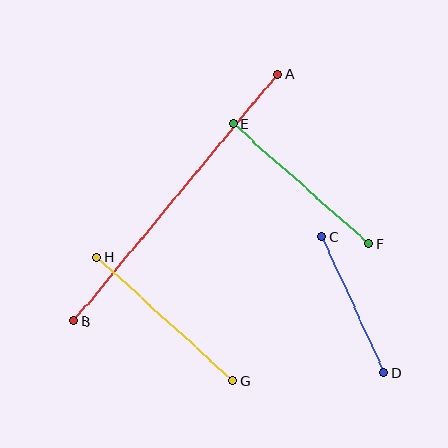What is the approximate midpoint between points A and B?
The midpoint is at approximately (176, 198) pixels.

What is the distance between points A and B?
The distance is approximately 319 pixels.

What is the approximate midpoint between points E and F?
The midpoint is at approximately (301, 184) pixels.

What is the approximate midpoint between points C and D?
The midpoint is at approximately (353, 305) pixels.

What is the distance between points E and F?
The distance is approximately 180 pixels.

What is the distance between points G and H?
The distance is approximately 184 pixels.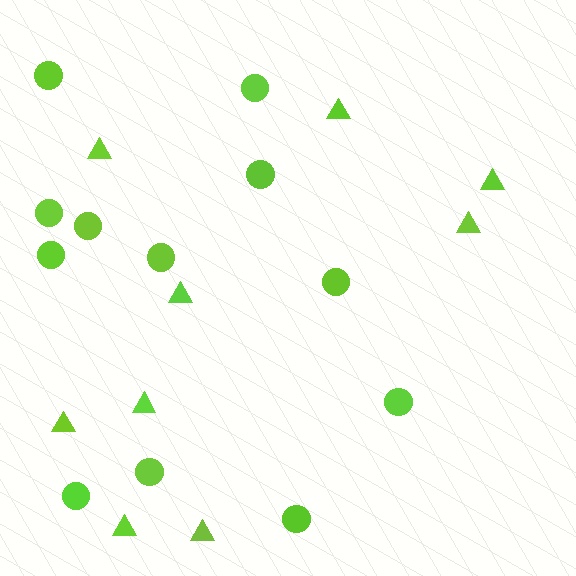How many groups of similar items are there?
There are 2 groups: one group of triangles (9) and one group of circles (12).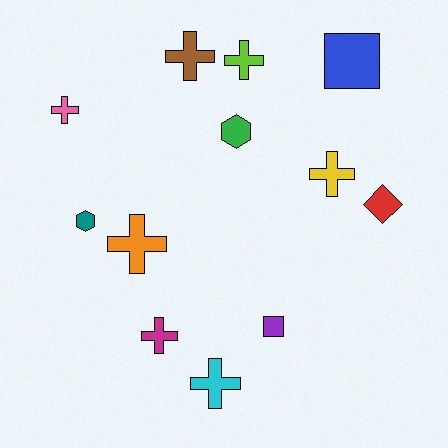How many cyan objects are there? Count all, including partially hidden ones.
There is 1 cyan object.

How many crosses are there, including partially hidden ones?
There are 7 crosses.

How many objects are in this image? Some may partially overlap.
There are 12 objects.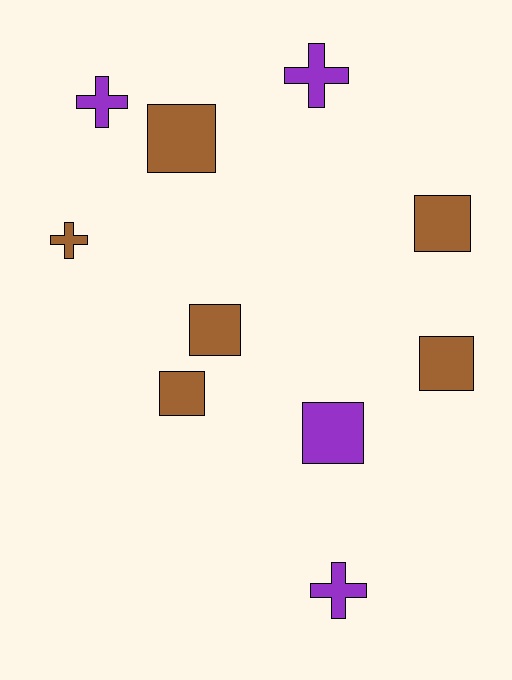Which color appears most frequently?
Brown, with 6 objects.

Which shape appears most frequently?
Square, with 6 objects.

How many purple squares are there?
There is 1 purple square.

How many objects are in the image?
There are 10 objects.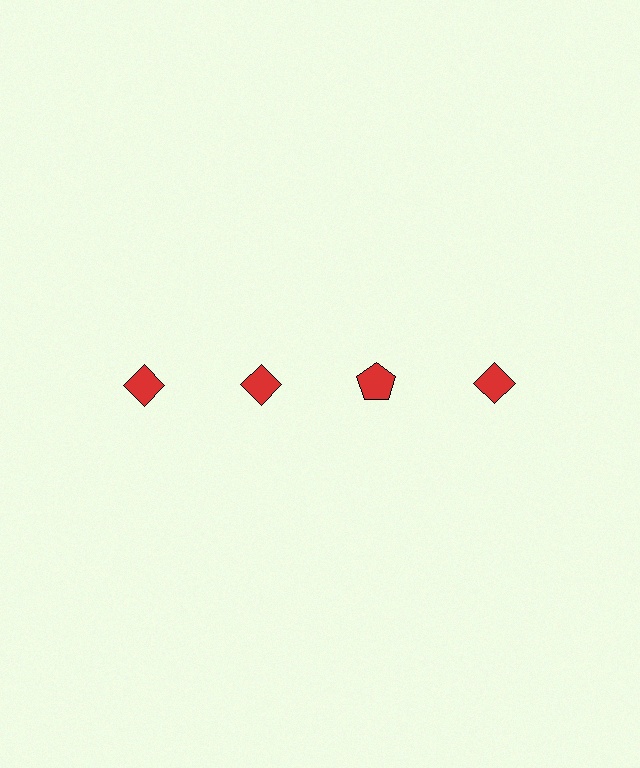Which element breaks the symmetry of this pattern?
The red pentagon in the top row, center column breaks the symmetry. All other shapes are red diamonds.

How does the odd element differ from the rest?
It has a different shape: pentagon instead of diamond.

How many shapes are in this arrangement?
There are 4 shapes arranged in a grid pattern.